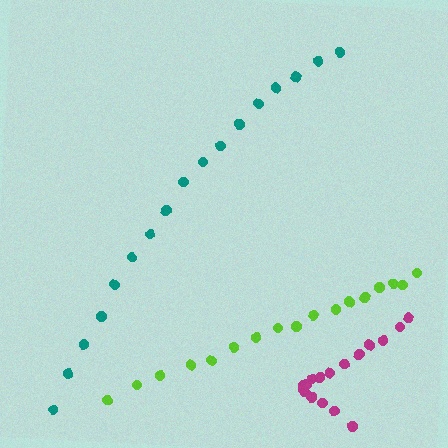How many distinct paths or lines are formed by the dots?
There are 3 distinct paths.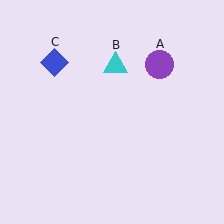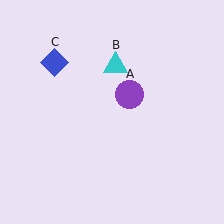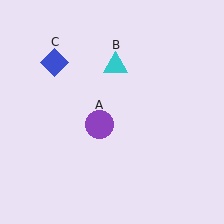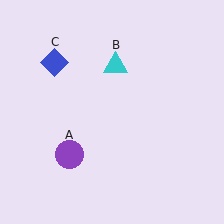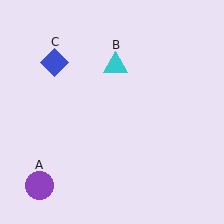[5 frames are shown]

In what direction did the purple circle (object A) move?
The purple circle (object A) moved down and to the left.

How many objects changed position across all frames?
1 object changed position: purple circle (object A).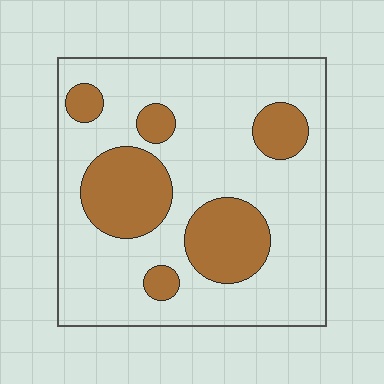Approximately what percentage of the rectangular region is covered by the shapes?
Approximately 25%.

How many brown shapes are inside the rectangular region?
6.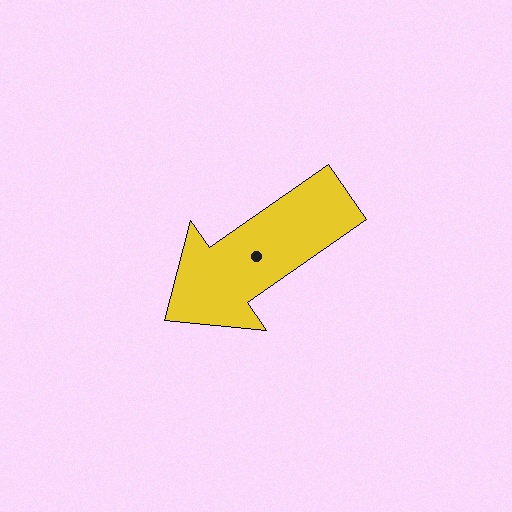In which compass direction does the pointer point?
Southwest.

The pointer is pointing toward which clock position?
Roughly 8 o'clock.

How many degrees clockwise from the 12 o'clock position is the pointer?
Approximately 235 degrees.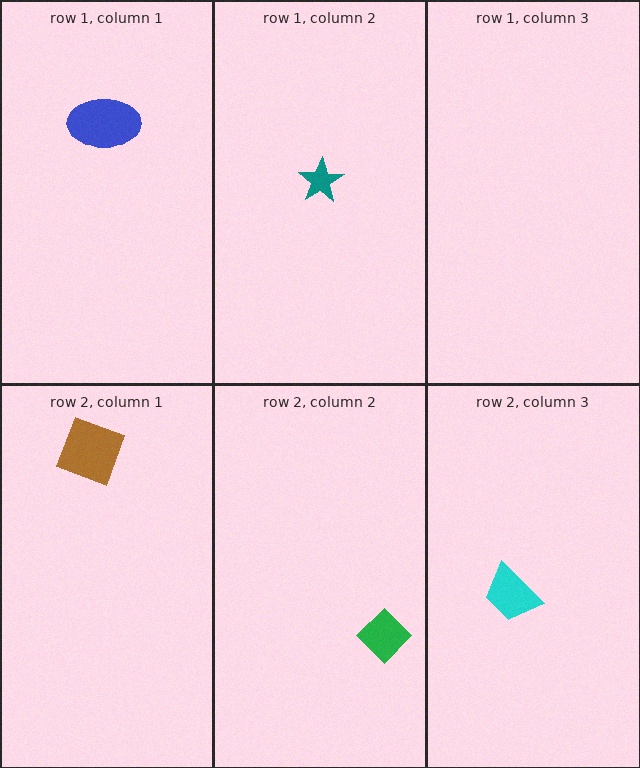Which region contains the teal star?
The row 1, column 2 region.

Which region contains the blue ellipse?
The row 1, column 1 region.